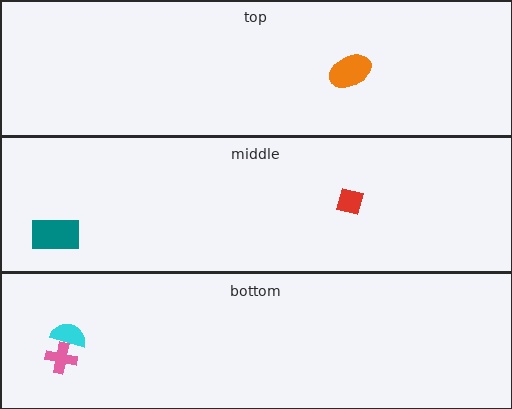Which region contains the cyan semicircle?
The bottom region.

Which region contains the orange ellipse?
The top region.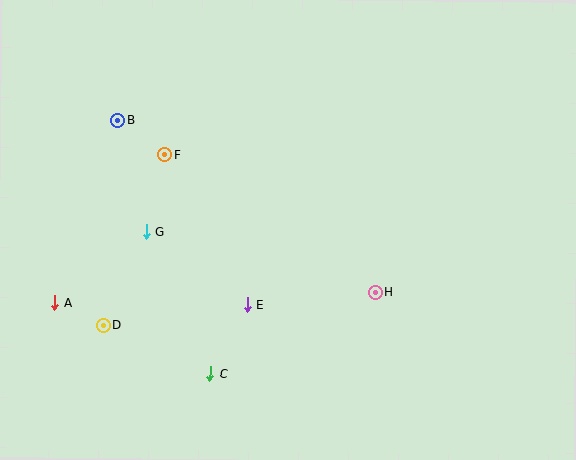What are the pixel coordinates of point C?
Point C is at (210, 374).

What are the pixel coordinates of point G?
Point G is at (146, 231).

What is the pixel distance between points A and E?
The distance between A and E is 193 pixels.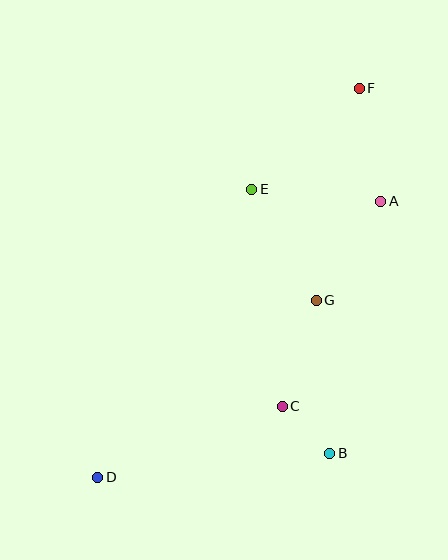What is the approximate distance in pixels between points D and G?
The distance between D and G is approximately 281 pixels.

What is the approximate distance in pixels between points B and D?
The distance between B and D is approximately 233 pixels.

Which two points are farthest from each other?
Points D and F are farthest from each other.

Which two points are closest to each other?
Points B and C are closest to each other.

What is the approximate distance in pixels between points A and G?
The distance between A and G is approximately 118 pixels.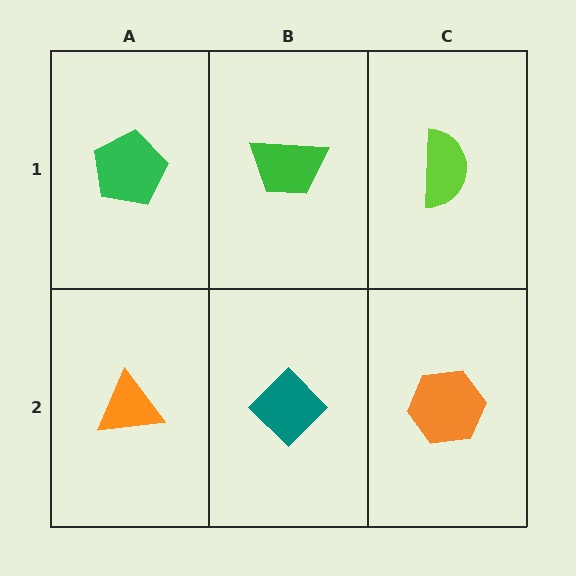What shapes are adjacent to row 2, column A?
A green pentagon (row 1, column A), a teal diamond (row 2, column B).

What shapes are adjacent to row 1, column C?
An orange hexagon (row 2, column C), a green trapezoid (row 1, column B).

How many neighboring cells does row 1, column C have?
2.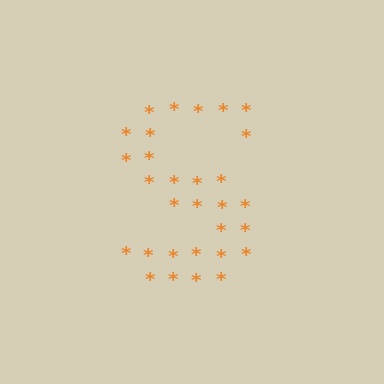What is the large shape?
The large shape is the letter S.